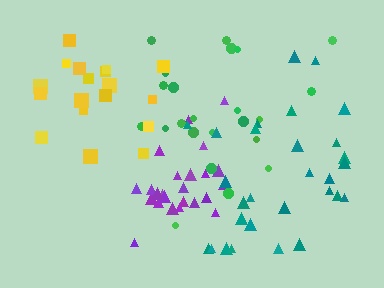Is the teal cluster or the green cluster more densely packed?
Green.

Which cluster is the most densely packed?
Purple.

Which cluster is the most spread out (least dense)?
Teal.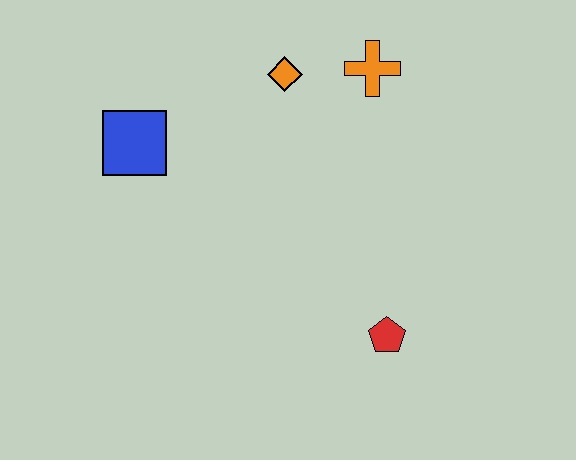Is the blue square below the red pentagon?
No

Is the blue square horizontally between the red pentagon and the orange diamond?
No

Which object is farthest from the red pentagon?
The blue square is farthest from the red pentagon.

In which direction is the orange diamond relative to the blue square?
The orange diamond is to the right of the blue square.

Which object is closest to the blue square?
The orange diamond is closest to the blue square.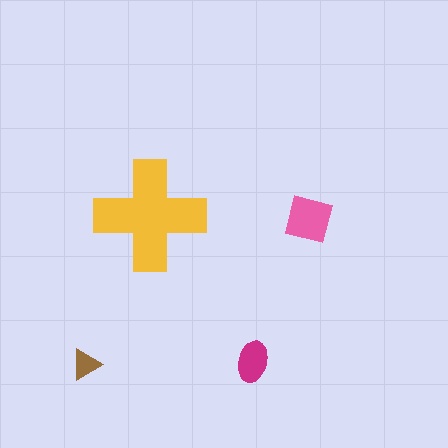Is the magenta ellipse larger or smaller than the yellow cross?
Smaller.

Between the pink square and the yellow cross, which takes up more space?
The yellow cross.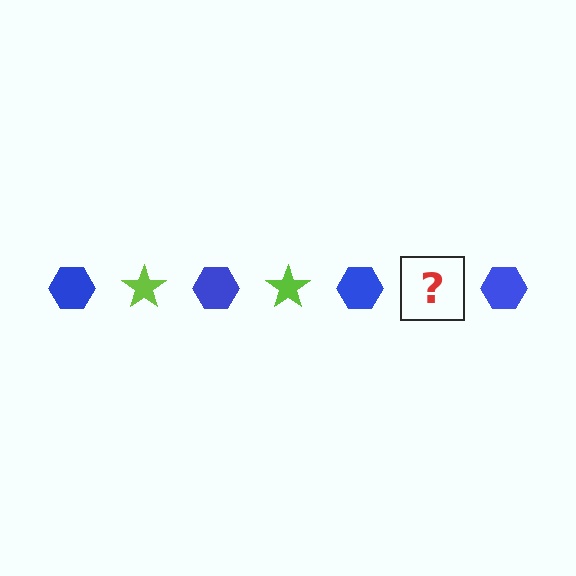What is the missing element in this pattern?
The missing element is a lime star.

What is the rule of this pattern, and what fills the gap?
The rule is that the pattern alternates between blue hexagon and lime star. The gap should be filled with a lime star.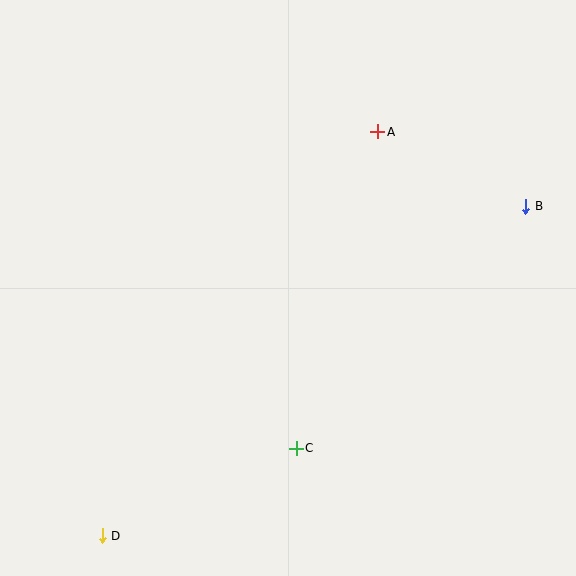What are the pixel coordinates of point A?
Point A is at (378, 132).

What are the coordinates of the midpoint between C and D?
The midpoint between C and D is at (199, 492).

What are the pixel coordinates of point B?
Point B is at (526, 206).